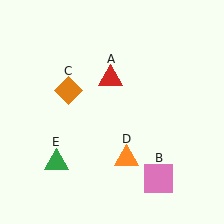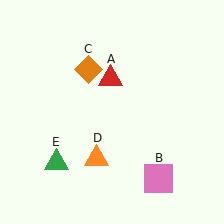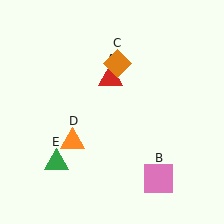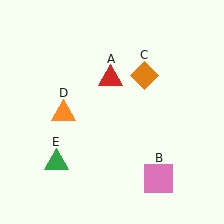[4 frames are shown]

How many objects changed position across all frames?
2 objects changed position: orange diamond (object C), orange triangle (object D).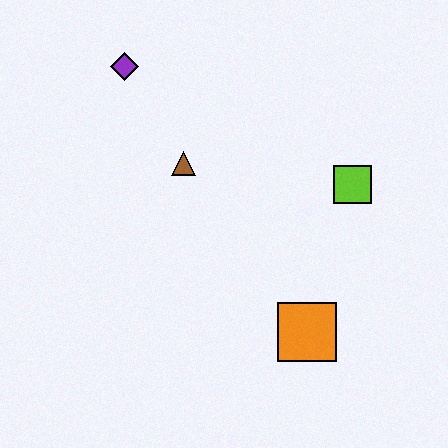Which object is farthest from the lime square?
The purple diamond is farthest from the lime square.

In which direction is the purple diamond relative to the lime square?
The purple diamond is to the left of the lime square.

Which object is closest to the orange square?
The lime square is closest to the orange square.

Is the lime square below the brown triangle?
Yes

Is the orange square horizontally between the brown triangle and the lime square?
Yes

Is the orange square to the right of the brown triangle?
Yes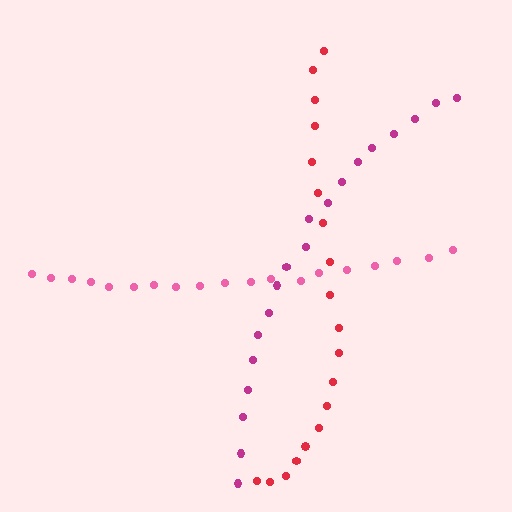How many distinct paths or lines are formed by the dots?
There are 3 distinct paths.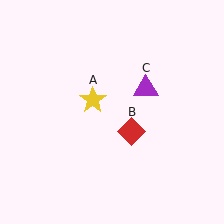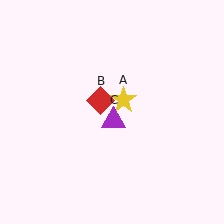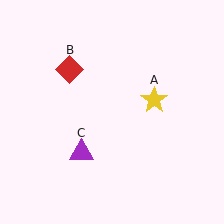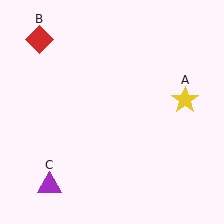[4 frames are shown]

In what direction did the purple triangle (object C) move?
The purple triangle (object C) moved down and to the left.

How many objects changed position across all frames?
3 objects changed position: yellow star (object A), red diamond (object B), purple triangle (object C).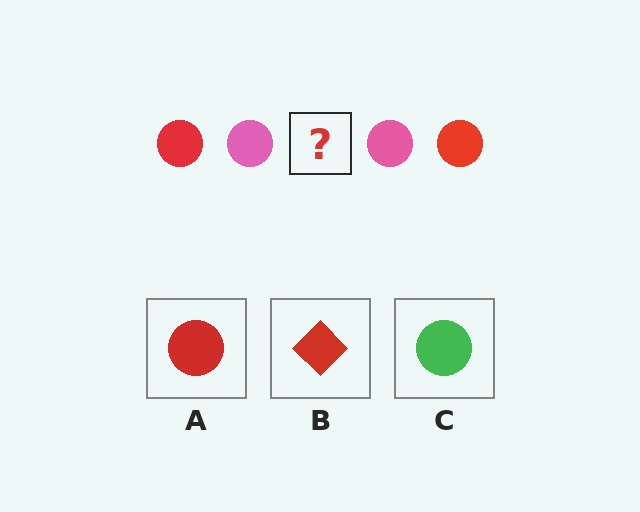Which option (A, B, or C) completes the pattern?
A.